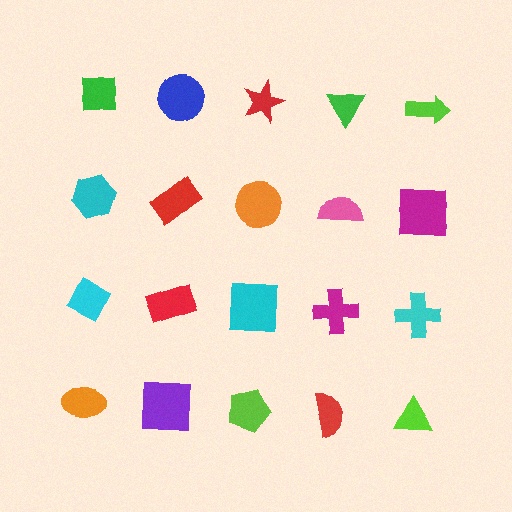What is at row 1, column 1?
A green square.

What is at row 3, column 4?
A magenta cross.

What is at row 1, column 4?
A green triangle.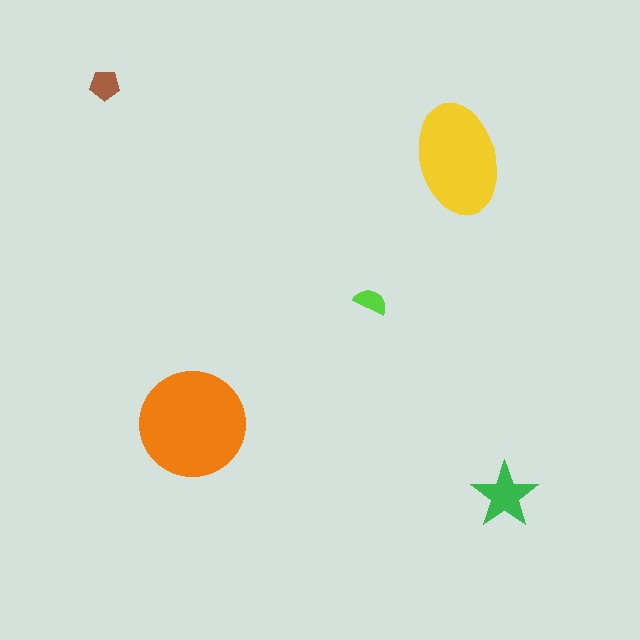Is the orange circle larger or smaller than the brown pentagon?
Larger.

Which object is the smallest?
The lime semicircle.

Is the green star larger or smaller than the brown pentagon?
Larger.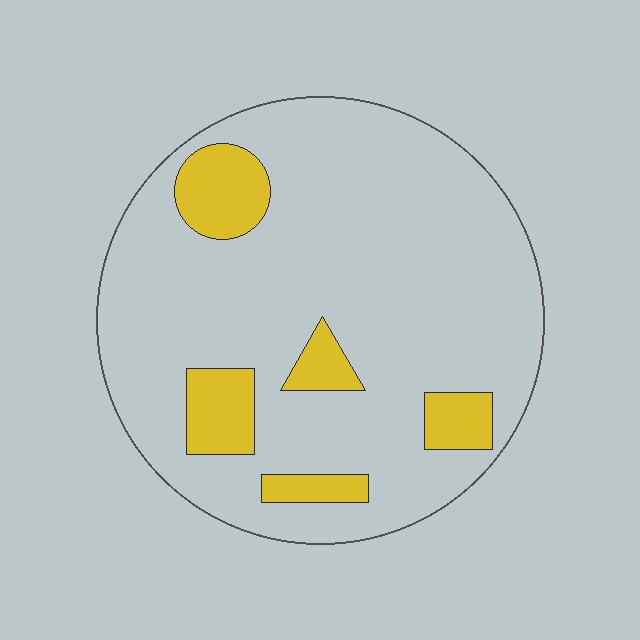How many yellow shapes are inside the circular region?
5.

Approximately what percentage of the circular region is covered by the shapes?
Approximately 15%.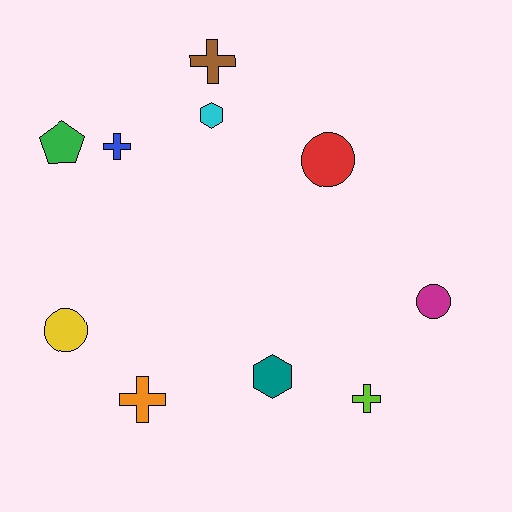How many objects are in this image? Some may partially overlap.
There are 10 objects.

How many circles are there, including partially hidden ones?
There are 3 circles.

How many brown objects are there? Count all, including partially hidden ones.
There is 1 brown object.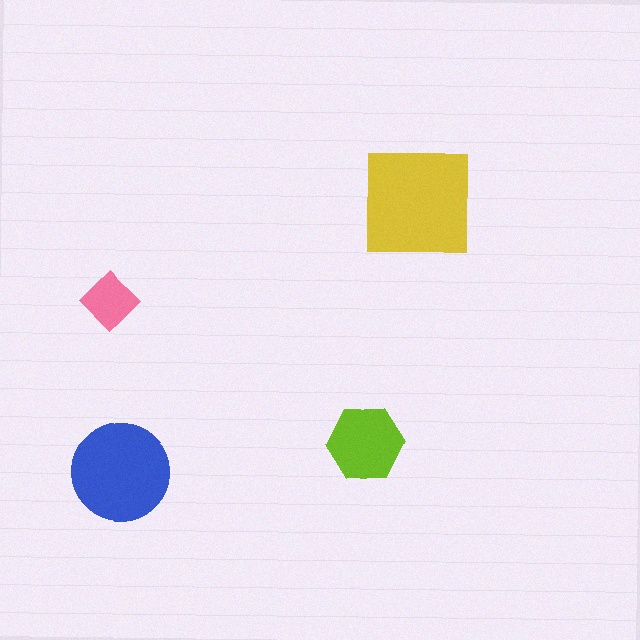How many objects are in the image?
There are 4 objects in the image.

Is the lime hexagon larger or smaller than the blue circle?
Smaller.